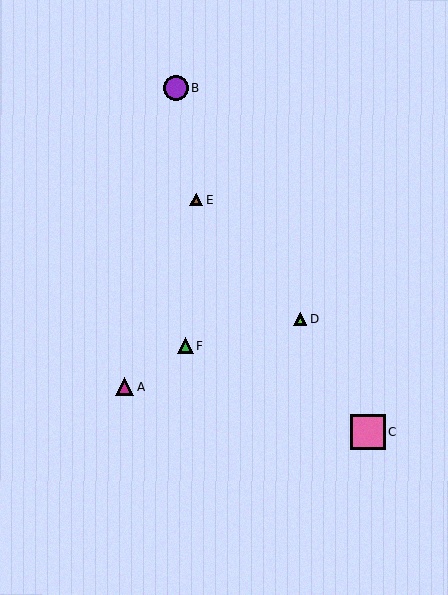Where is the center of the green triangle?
The center of the green triangle is at (185, 345).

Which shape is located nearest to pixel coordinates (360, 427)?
The pink square (labeled C) at (367, 432) is nearest to that location.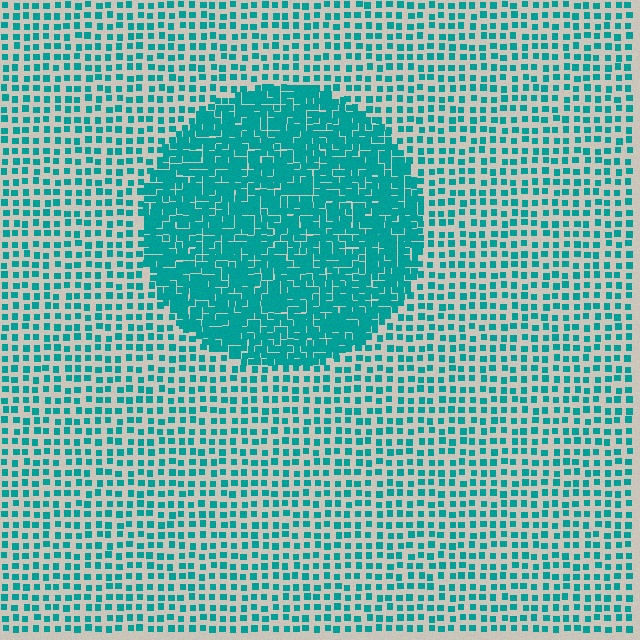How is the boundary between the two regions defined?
The boundary is defined by a change in element density (approximately 2.5x ratio). All elements are the same color, size, and shape.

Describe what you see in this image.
The image contains small teal elements arranged at two different densities. A circle-shaped region is visible where the elements are more densely packed than the surrounding area.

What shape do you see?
I see a circle.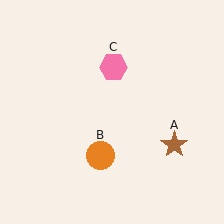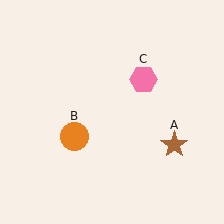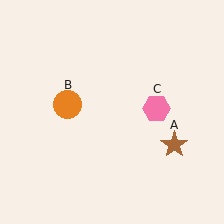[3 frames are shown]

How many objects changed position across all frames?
2 objects changed position: orange circle (object B), pink hexagon (object C).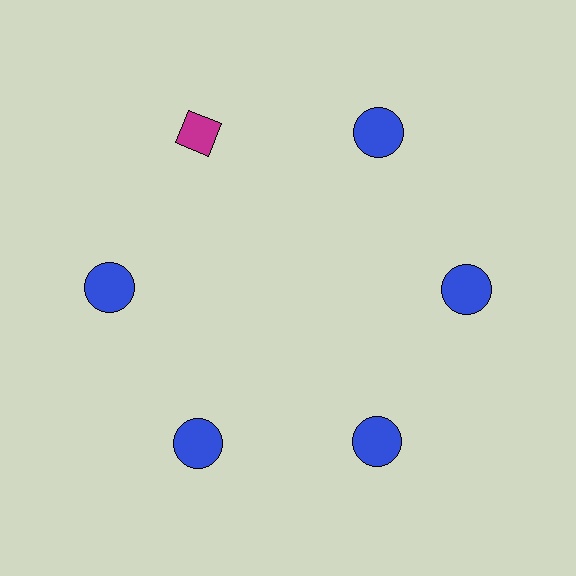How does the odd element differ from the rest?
It differs in both color (magenta instead of blue) and shape (diamond instead of circle).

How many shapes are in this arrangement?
There are 6 shapes arranged in a ring pattern.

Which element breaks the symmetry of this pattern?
The magenta diamond at roughly the 11 o'clock position breaks the symmetry. All other shapes are blue circles.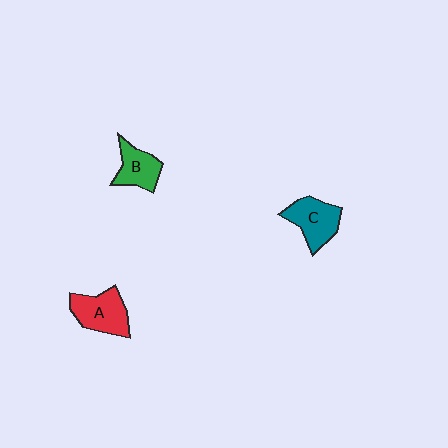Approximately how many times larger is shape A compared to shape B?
Approximately 1.3 times.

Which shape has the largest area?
Shape A (red).